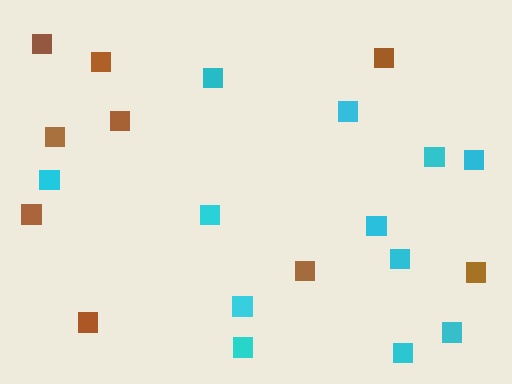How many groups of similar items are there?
There are 2 groups: one group of brown squares (9) and one group of cyan squares (12).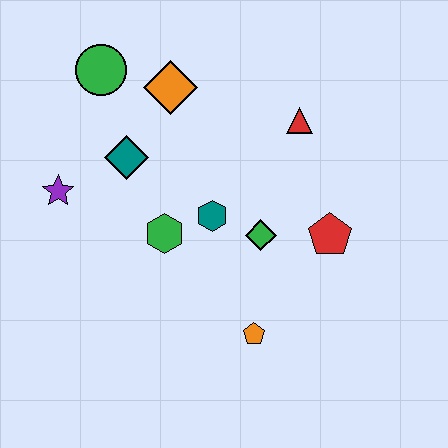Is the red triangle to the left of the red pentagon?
Yes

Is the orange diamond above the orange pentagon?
Yes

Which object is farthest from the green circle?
The orange pentagon is farthest from the green circle.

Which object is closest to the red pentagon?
The green diamond is closest to the red pentagon.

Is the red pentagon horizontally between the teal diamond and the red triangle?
No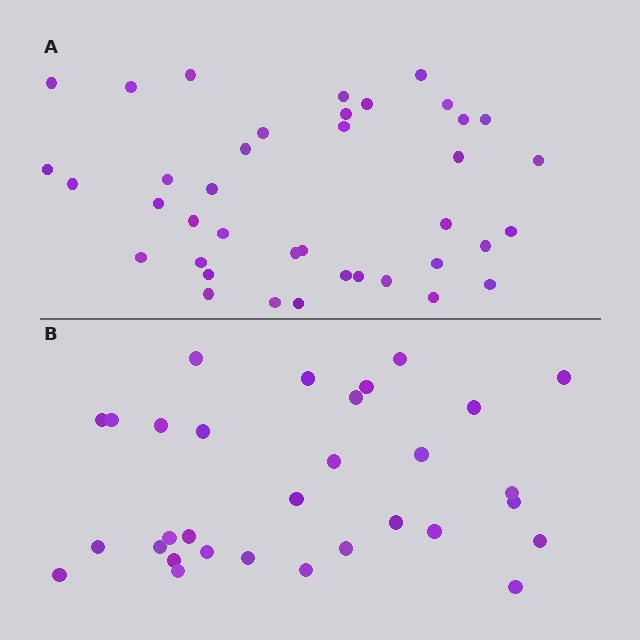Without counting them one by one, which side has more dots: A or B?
Region A (the top region) has more dots.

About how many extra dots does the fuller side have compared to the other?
Region A has roughly 8 or so more dots than region B.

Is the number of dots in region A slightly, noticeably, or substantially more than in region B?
Region A has noticeably more, but not dramatically so. The ratio is roughly 1.3 to 1.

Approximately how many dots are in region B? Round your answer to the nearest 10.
About 30 dots. (The exact count is 31, which rounds to 30.)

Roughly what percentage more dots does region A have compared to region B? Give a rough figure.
About 25% more.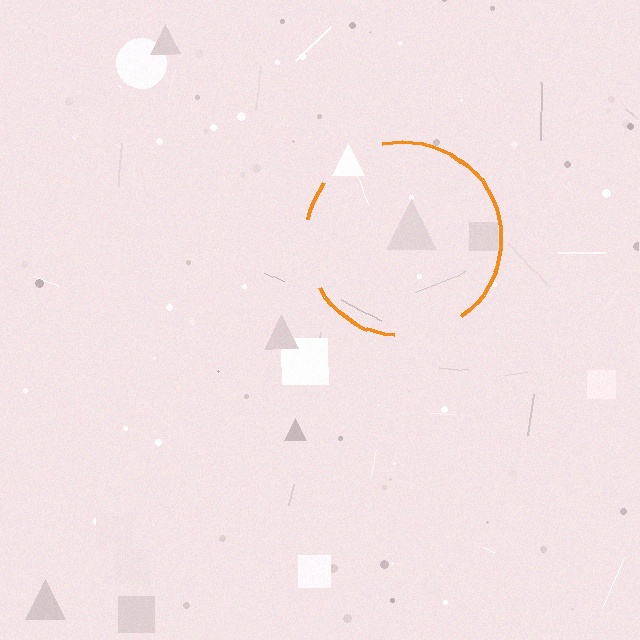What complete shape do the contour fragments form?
The contour fragments form a circle.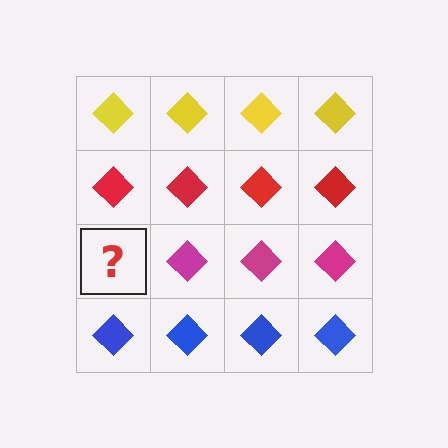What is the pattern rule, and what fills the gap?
The rule is that each row has a consistent color. The gap should be filled with a magenta diamond.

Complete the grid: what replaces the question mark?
The question mark should be replaced with a magenta diamond.